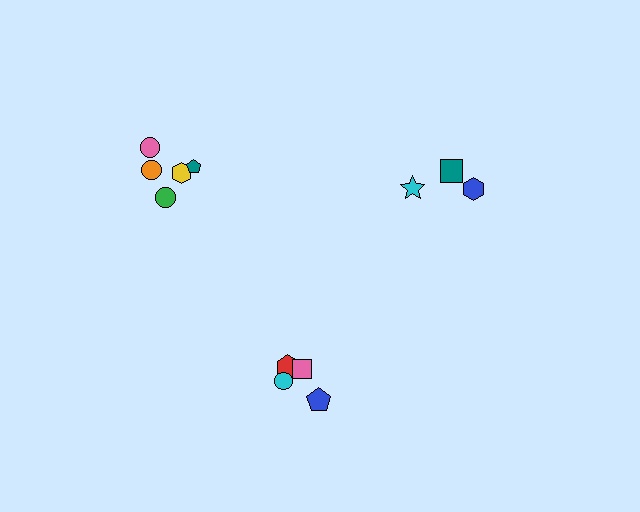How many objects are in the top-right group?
There are 3 objects.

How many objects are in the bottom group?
There are 4 objects.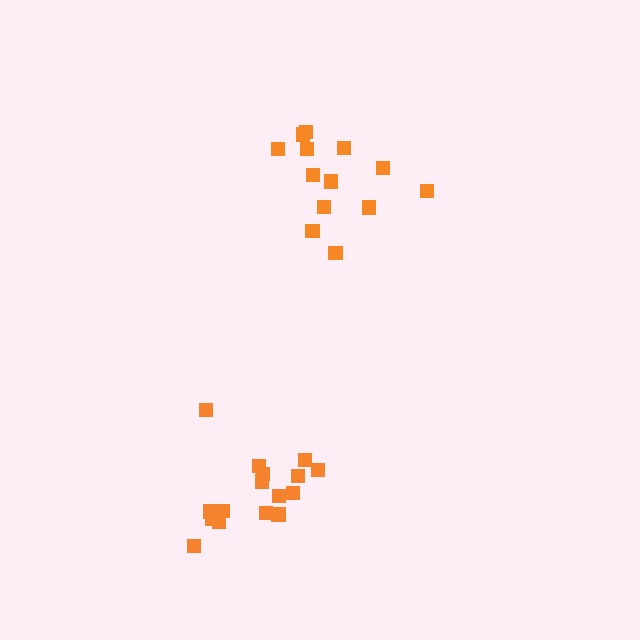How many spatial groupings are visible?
There are 2 spatial groupings.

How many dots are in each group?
Group 1: 13 dots, Group 2: 16 dots (29 total).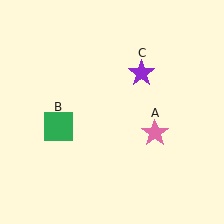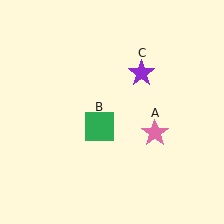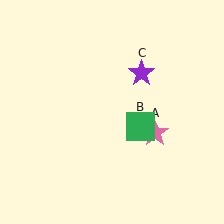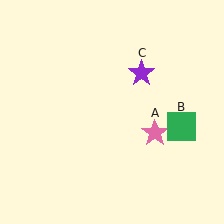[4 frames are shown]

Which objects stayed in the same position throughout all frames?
Pink star (object A) and purple star (object C) remained stationary.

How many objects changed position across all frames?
1 object changed position: green square (object B).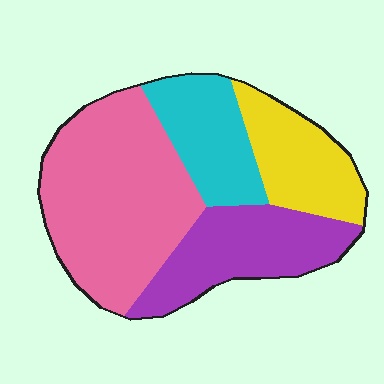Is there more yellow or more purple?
Purple.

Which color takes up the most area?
Pink, at roughly 40%.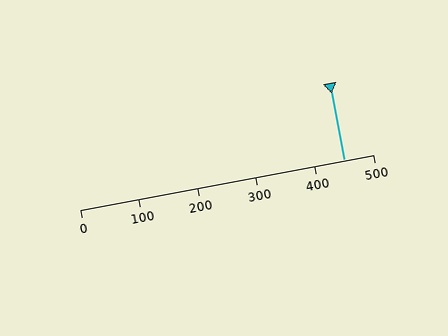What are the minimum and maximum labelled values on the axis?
The axis runs from 0 to 500.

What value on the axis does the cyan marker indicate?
The marker indicates approximately 450.